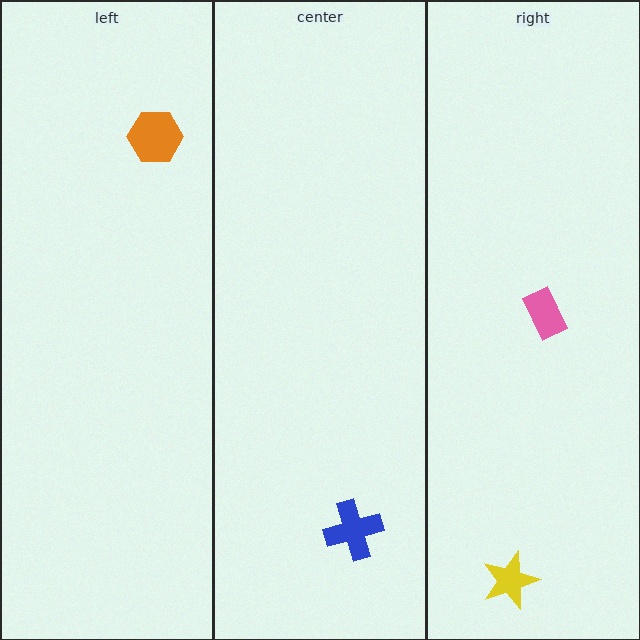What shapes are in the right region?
The pink rectangle, the yellow star.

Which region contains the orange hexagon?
The left region.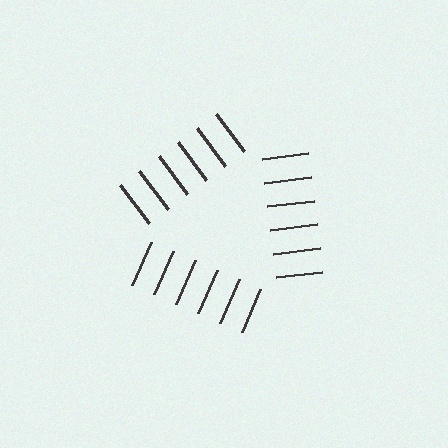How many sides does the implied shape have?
3 sides — the line-ends trace a triangle.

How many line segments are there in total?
18 — 6 along each of the 3 edges.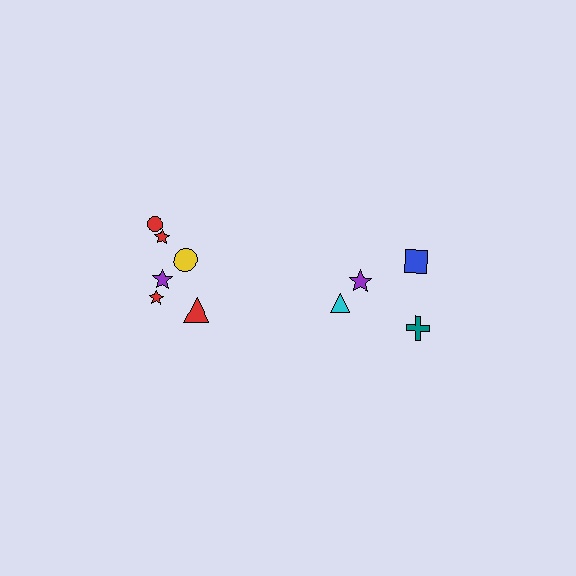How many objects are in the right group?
There are 4 objects.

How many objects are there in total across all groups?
There are 10 objects.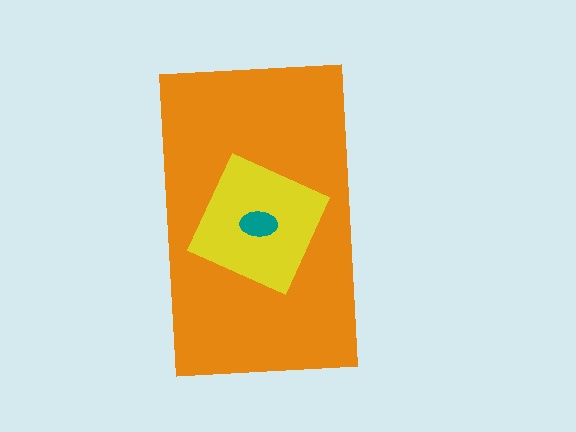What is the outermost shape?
The orange rectangle.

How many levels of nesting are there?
3.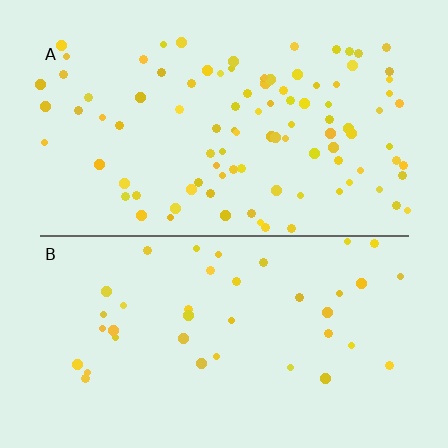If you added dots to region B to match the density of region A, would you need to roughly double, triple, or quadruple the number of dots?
Approximately triple.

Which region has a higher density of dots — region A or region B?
A (the top).